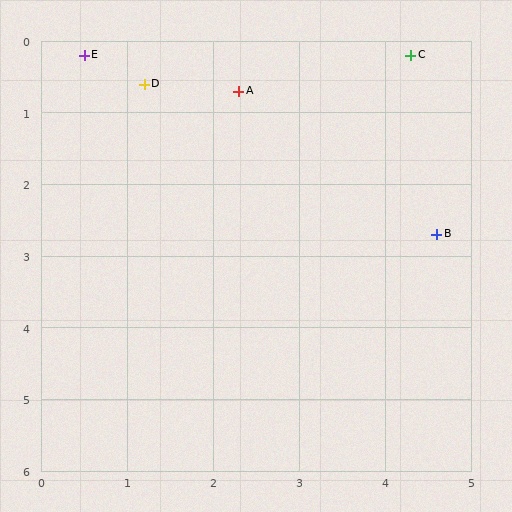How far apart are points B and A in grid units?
Points B and A are about 3.0 grid units apart.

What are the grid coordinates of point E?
Point E is at approximately (0.5, 0.2).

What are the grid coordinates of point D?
Point D is at approximately (1.2, 0.6).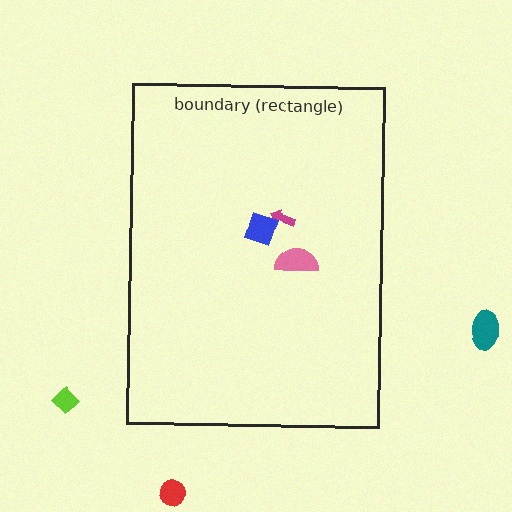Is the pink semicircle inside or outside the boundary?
Inside.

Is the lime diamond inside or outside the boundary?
Outside.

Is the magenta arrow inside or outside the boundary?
Inside.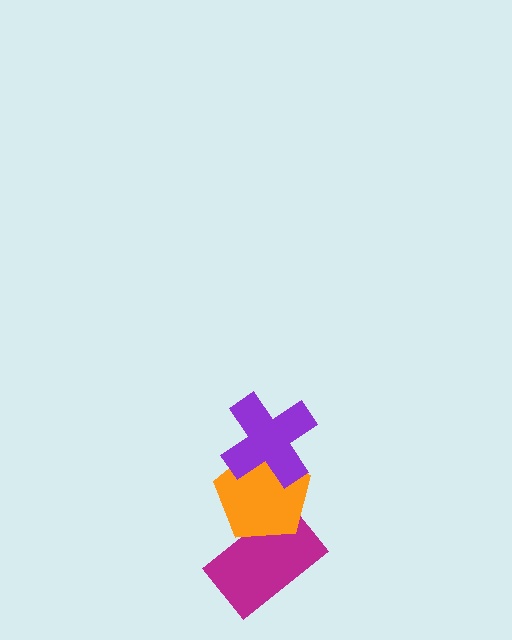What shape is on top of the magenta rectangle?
The orange pentagon is on top of the magenta rectangle.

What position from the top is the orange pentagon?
The orange pentagon is 2nd from the top.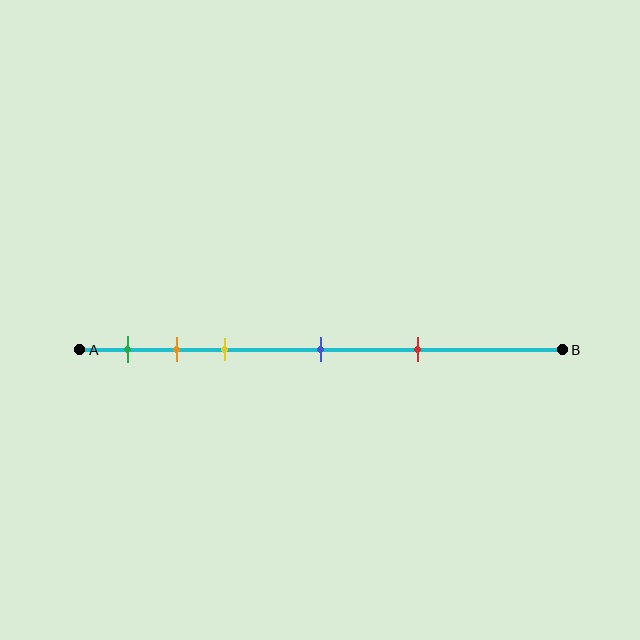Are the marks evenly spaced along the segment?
No, the marks are not evenly spaced.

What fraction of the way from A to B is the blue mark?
The blue mark is approximately 50% (0.5) of the way from A to B.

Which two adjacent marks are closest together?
The orange and yellow marks are the closest adjacent pair.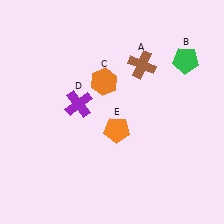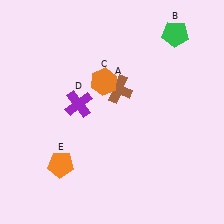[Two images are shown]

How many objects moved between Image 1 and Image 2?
3 objects moved between the two images.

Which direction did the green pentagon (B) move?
The green pentagon (B) moved up.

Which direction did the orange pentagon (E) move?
The orange pentagon (E) moved left.